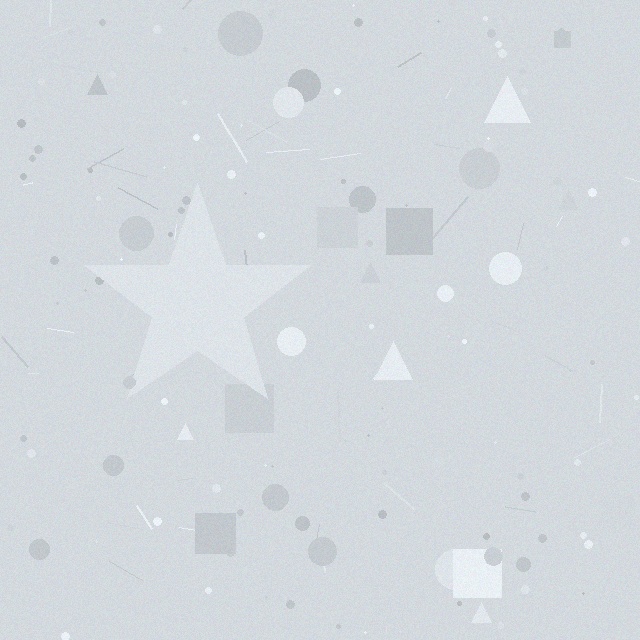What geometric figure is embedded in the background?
A star is embedded in the background.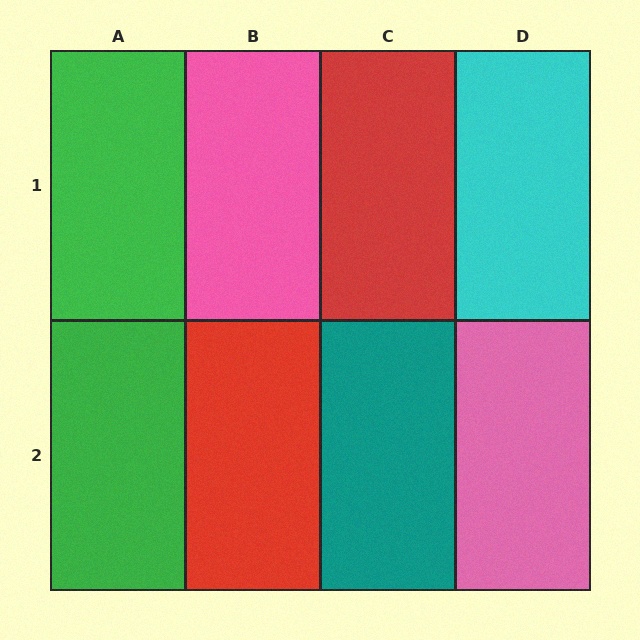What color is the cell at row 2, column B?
Red.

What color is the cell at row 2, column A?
Green.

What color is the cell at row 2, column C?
Teal.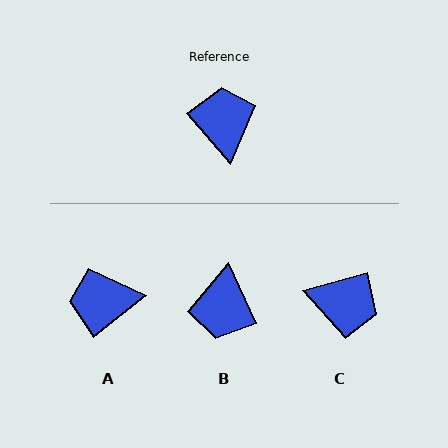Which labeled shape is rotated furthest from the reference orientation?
B, about 164 degrees away.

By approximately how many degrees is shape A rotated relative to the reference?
Approximately 88 degrees counter-clockwise.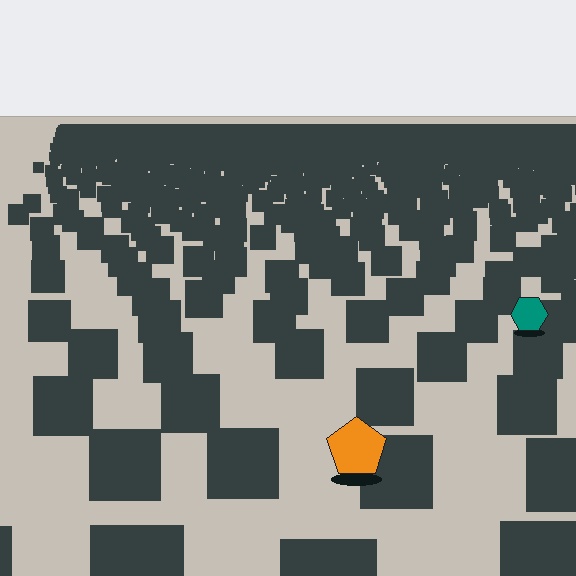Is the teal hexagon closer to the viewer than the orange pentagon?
No. The orange pentagon is closer — you can tell from the texture gradient: the ground texture is coarser near it.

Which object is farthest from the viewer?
The teal hexagon is farthest from the viewer. It appears smaller and the ground texture around it is denser.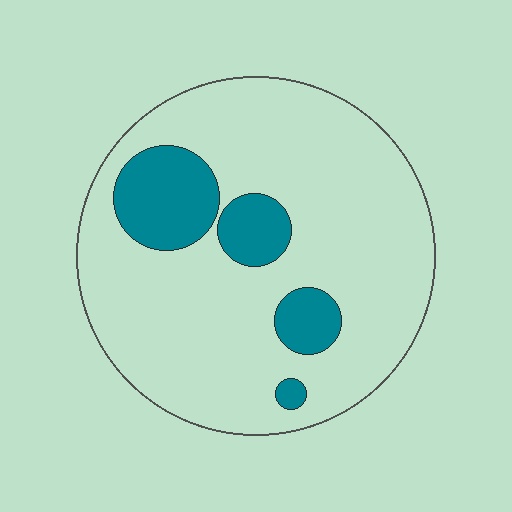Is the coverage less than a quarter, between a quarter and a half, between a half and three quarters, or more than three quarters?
Less than a quarter.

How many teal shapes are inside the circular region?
4.